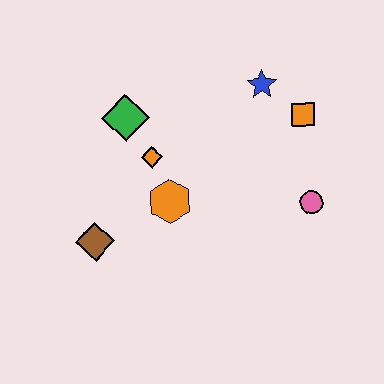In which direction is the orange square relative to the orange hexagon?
The orange square is to the right of the orange hexagon.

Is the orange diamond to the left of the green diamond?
No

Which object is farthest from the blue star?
The brown diamond is farthest from the blue star.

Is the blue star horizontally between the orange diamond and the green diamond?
No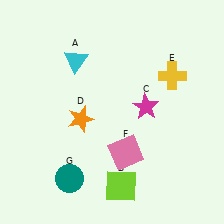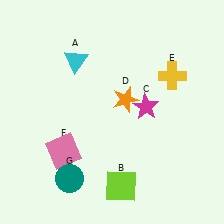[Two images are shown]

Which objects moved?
The objects that moved are: the orange star (D), the pink square (F).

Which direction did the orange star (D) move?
The orange star (D) moved right.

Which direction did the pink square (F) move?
The pink square (F) moved left.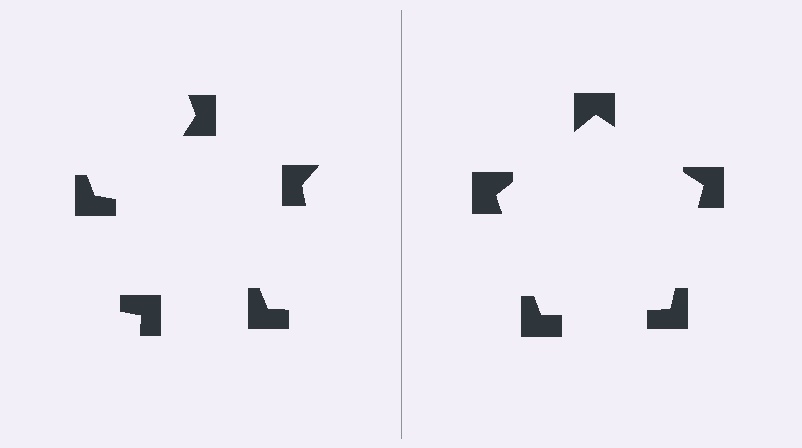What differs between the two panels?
The notched squares are positioned identically on both sides; only the wedge orientations differ. On the right they align to a pentagon; on the left they are misaligned.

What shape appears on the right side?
An illusory pentagon.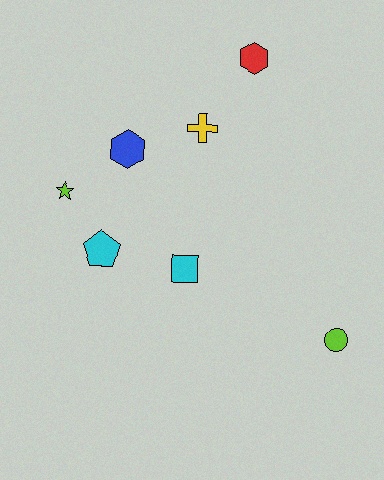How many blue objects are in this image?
There is 1 blue object.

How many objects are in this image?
There are 7 objects.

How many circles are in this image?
There is 1 circle.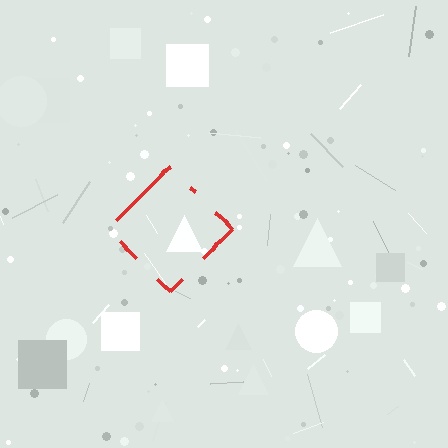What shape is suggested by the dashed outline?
The dashed outline suggests a diamond.